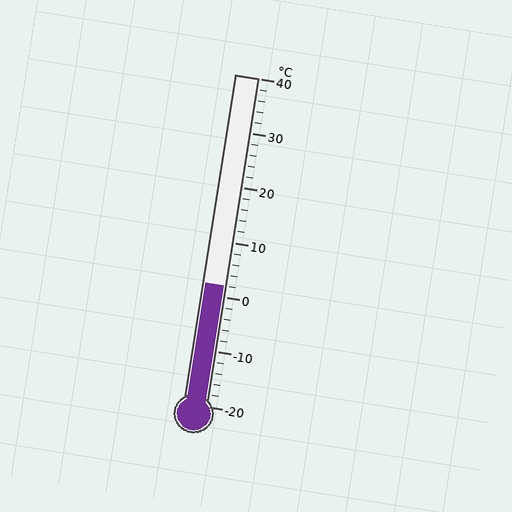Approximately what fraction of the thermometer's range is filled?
The thermometer is filled to approximately 35% of its range.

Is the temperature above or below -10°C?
The temperature is above -10°C.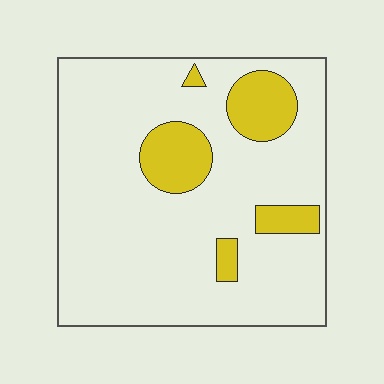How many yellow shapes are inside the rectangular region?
5.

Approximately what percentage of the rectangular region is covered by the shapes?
Approximately 15%.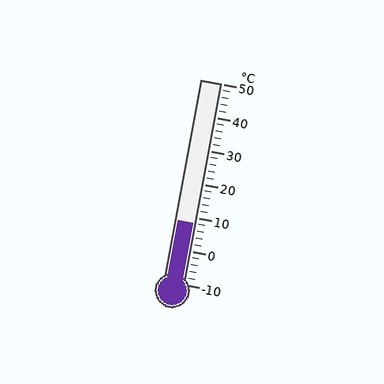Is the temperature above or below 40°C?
The temperature is below 40°C.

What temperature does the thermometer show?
The thermometer shows approximately 8°C.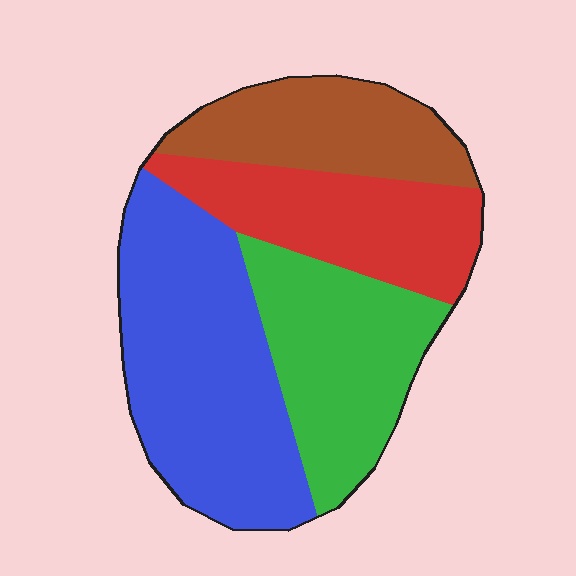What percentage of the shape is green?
Green takes up about one quarter (1/4) of the shape.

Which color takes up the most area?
Blue, at roughly 35%.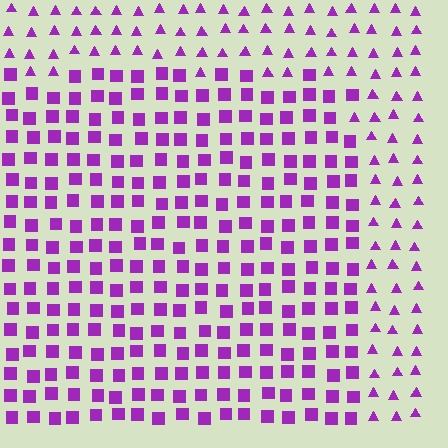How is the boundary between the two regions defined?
The boundary is defined by a change in element shape: squares inside vs. triangles outside. All elements share the same color and spacing.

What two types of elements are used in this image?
The image uses squares inside the rectangle region and triangles outside it.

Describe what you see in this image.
The image is filled with small purple elements arranged in a uniform grid. A rectangle-shaped region contains squares, while the surrounding area contains triangles. The boundary is defined purely by the change in element shape.